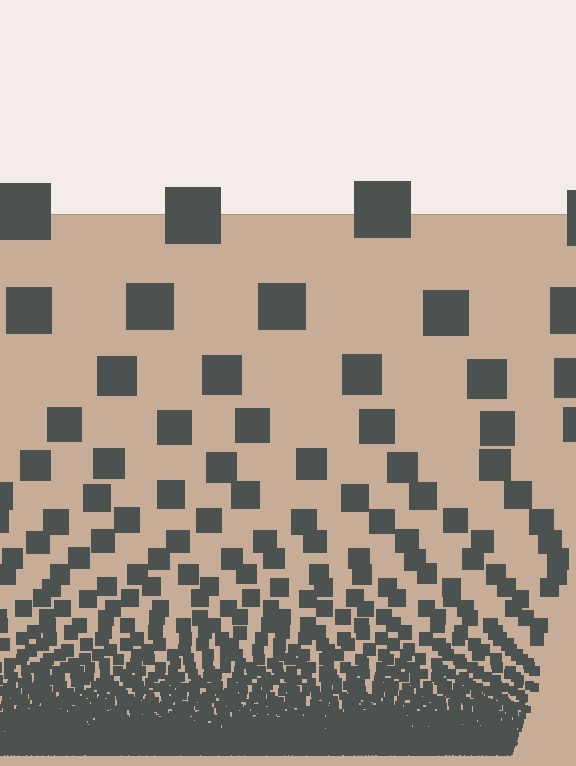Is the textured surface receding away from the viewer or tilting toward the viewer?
The surface appears to tilt toward the viewer. Texture elements get larger and sparser toward the top.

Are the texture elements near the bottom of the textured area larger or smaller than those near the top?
Smaller. The gradient is inverted — elements near the bottom are smaller and denser.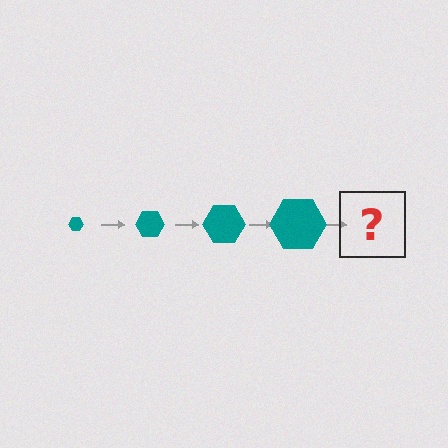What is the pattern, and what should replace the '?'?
The pattern is that the hexagon gets progressively larger each step. The '?' should be a teal hexagon, larger than the previous one.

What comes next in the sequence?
The next element should be a teal hexagon, larger than the previous one.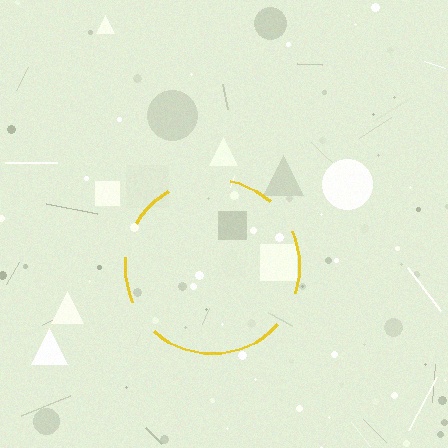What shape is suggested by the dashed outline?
The dashed outline suggests a circle.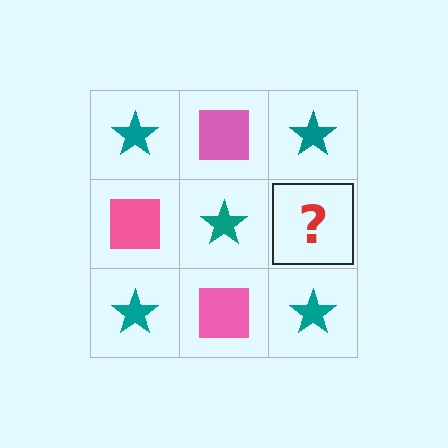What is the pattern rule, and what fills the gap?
The rule is that it alternates teal star and pink square in a checkerboard pattern. The gap should be filled with a pink square.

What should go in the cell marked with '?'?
The missing cell should contain a pink square.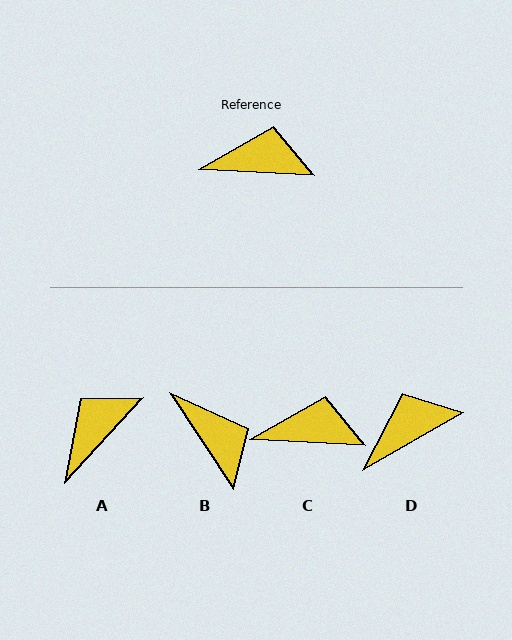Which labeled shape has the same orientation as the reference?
C.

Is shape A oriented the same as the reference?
No, it is off by about 50 degrees.